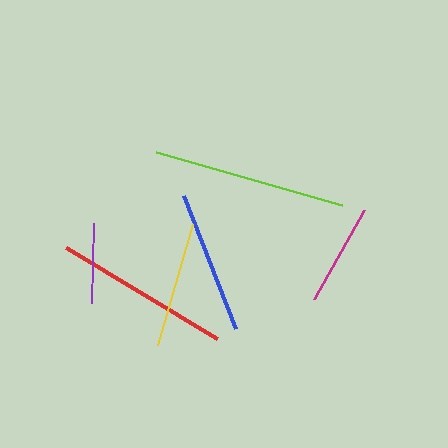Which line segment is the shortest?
The purple line is the shortest at approximately 79 pixels.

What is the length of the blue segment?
The blue segment is approximately 143 pixels long.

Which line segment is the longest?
The lime line is the longest at approximately 193 pixels.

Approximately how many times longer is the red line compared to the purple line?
The red line is approximately 2.2 times the length of the purple line.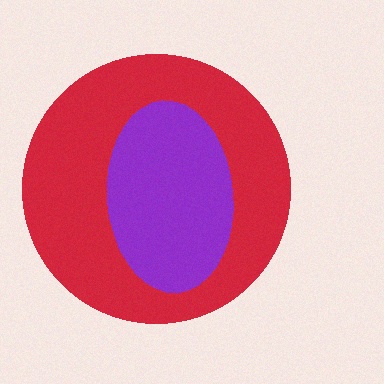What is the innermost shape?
The purple ellipse.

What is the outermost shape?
The red circle.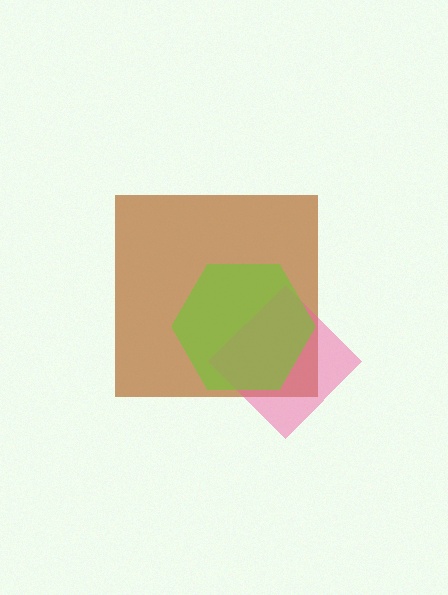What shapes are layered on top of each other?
The layered shapes are: a brown square, a pink diamond, a lime hexagon.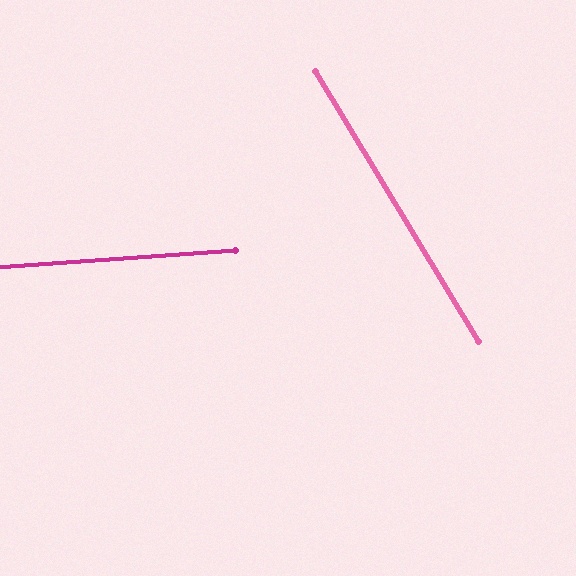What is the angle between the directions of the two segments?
Approximately 63 degrees.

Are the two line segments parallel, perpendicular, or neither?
Neither parallel nor perpendicular — they differ by about 63°.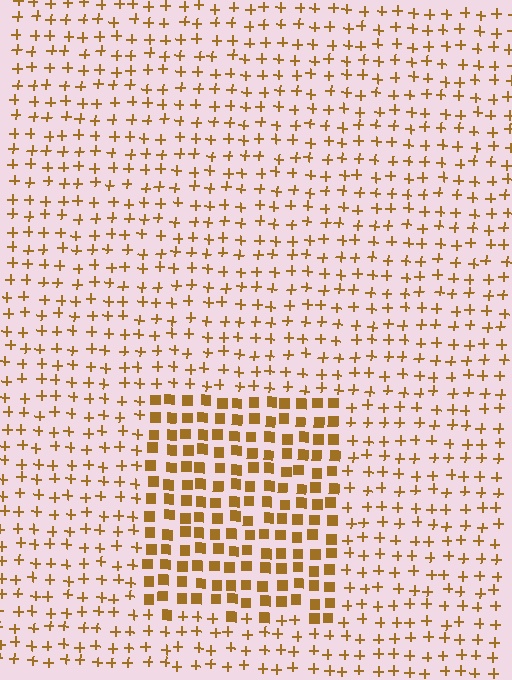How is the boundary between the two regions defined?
The boundary is defined by a change in element shape: squares inside vs. plus signs outside. All elements share the same color and spacing.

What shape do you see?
I see a rectangle.